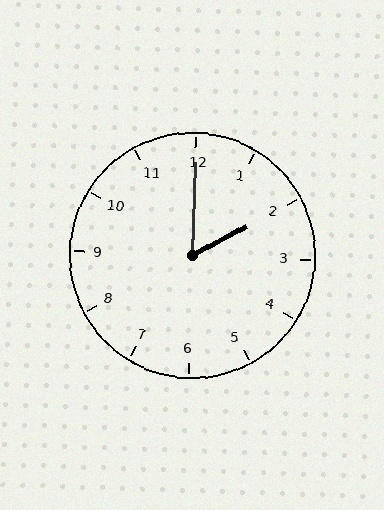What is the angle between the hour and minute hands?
Approximately 60 degrees.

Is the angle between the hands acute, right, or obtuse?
It is acute.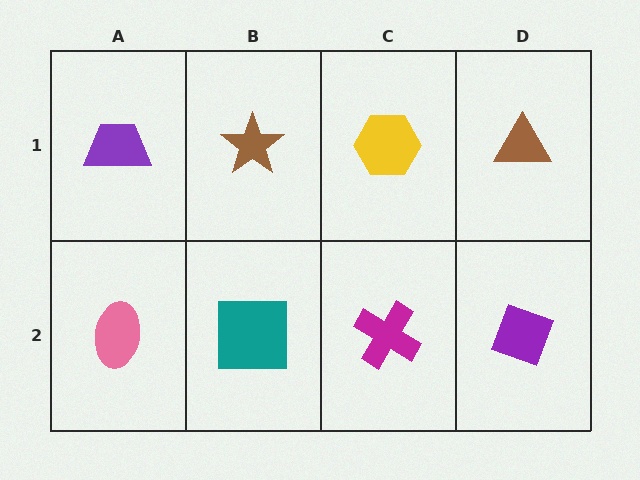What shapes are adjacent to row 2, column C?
A yellow hexagon (row 1, column C), a teal square (row 2, column B), a purple diamond (row 2, column D).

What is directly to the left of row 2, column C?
A teal square.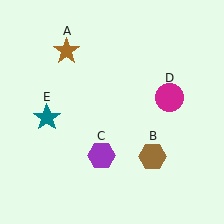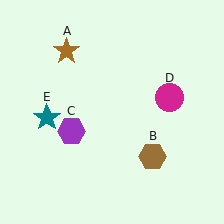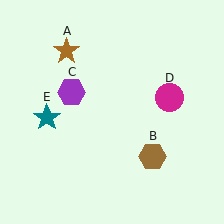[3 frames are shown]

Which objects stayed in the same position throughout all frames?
Brown star (object A) and brown hexagon (object B) and magenta circle (object D) and teal star (object E) remained stationary.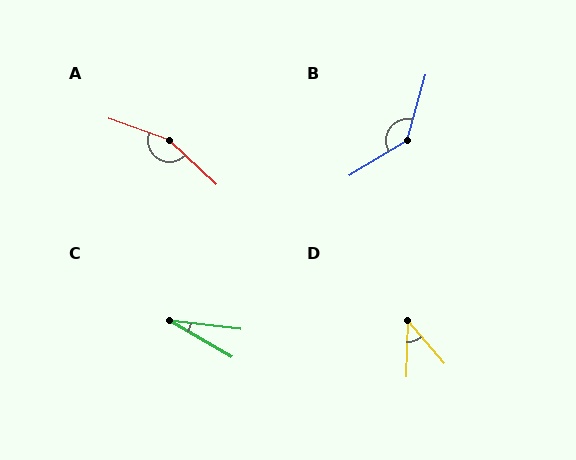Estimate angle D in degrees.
Approximately 42 degrees.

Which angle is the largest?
A, at approximately 156 degrees.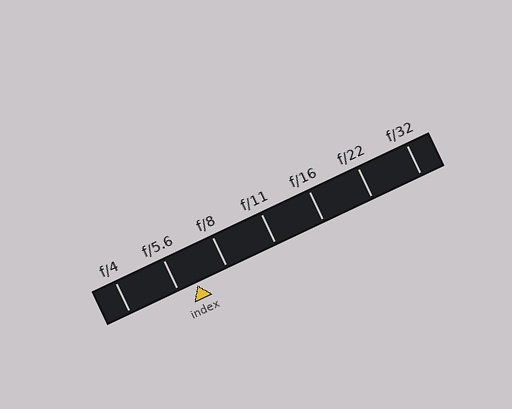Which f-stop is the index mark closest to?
The index mark is closest to f/5.6.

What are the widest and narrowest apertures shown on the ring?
The widest aperture shown is f/4 and the narrowest is f/32.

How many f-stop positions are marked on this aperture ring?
There are 7 f-stop positions marked.